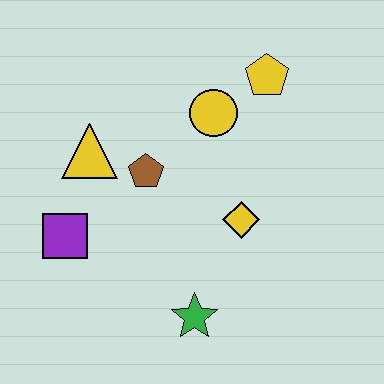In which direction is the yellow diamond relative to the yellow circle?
The yellow diamond is below the yellow circle.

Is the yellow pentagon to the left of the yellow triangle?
No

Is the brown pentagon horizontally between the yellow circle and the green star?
No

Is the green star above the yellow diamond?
No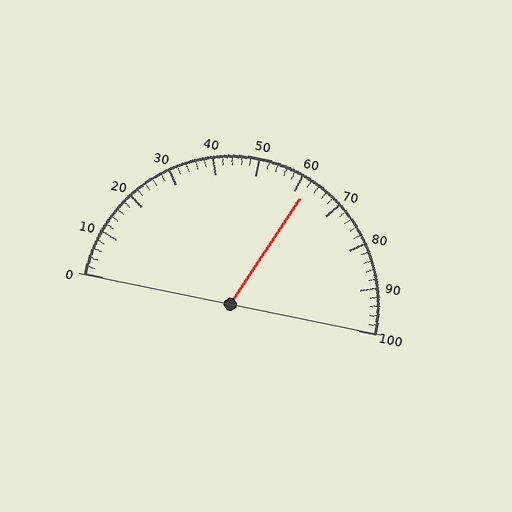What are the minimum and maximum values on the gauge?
The gauge ranges from 0 to 100.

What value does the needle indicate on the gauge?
The needle indicates approximately 62.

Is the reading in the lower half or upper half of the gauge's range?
The reading is in the upper half of the range (0 to 100).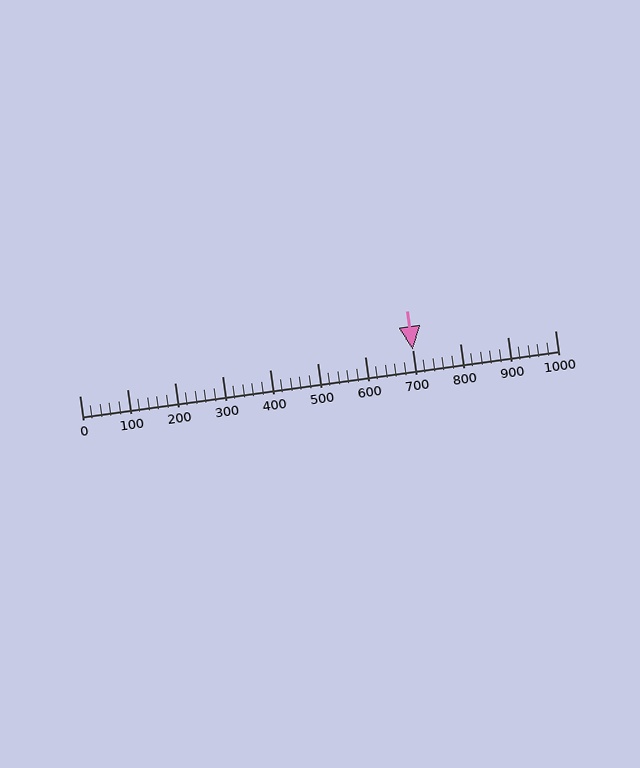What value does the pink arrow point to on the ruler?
The pink arrow points to approximately 700.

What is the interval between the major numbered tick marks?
The major tick marks are spaced 100 units apart.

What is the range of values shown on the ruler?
The ruler shows values from 0 to 1000.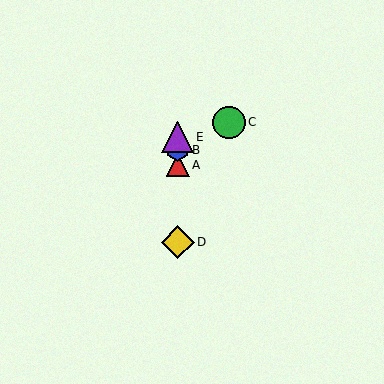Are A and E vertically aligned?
Yes, both are at x≈178.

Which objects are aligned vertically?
Objects A, B, D, E are aligned vertically.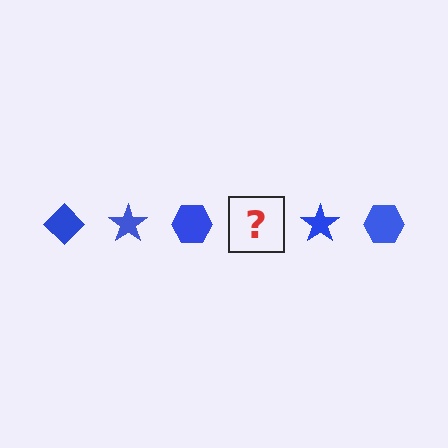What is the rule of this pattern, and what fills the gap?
The rule is that the pattern cycles through diamond, star, hexagon shapes in blue. The gap should be filled with a blue diamond.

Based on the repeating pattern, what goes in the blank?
The blank should be a blue diamond.